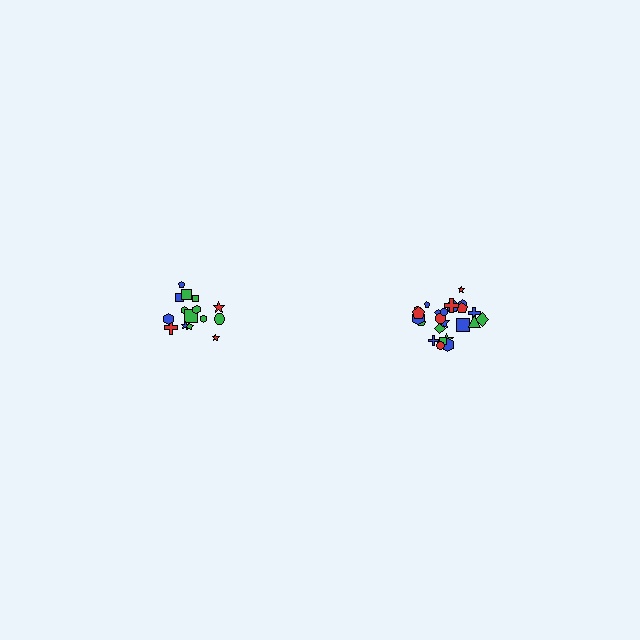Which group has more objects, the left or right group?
The right group.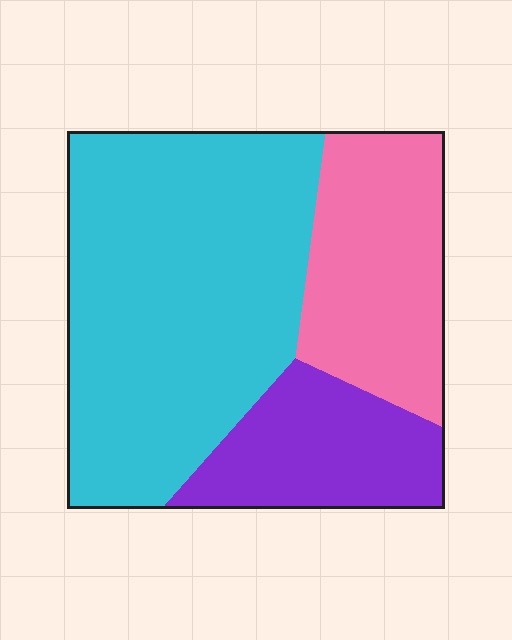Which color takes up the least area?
Purple, at roughly 20%.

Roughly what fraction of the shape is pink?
Pink takes up between a quarter and a half of the shape.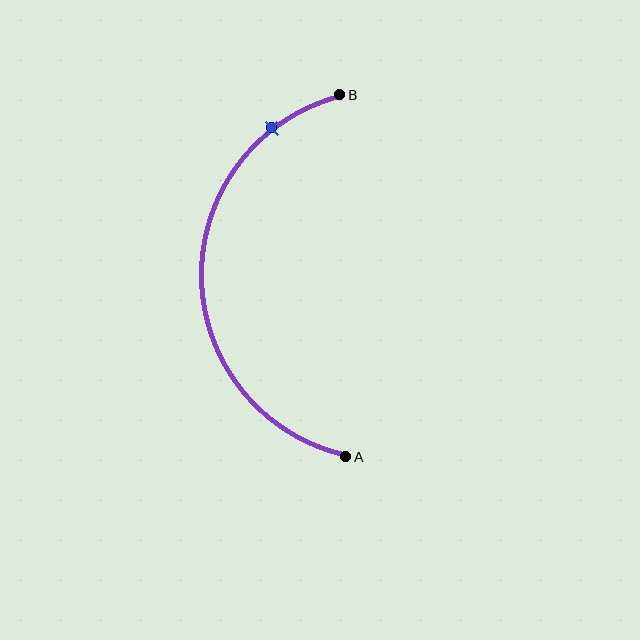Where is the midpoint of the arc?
The arc midpoint is the point on the curve farthest from the straight line joining A and B. It sits to the left of that line.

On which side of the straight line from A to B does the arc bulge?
The arc bulges to the left of the straight line connecting A and B.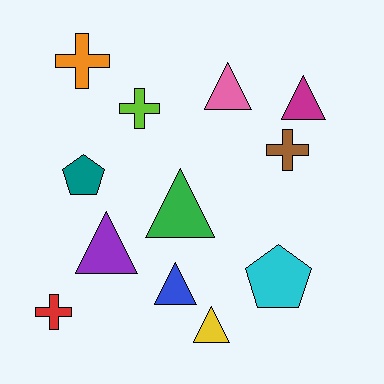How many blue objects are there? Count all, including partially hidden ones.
There is 1 blue object.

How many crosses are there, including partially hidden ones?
There are 4 crosses.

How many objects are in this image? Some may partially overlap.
There are 12 objects.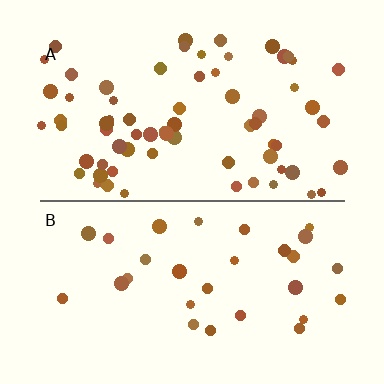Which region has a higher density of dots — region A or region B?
A (the top).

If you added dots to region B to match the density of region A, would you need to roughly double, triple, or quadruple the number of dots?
Approximately double.